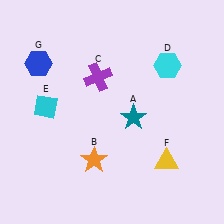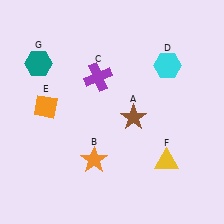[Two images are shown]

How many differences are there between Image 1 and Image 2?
There are 3 differences between the two images.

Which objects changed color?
A changed from teal to brown. E changed from cyan to orange. G changed from blue to teal.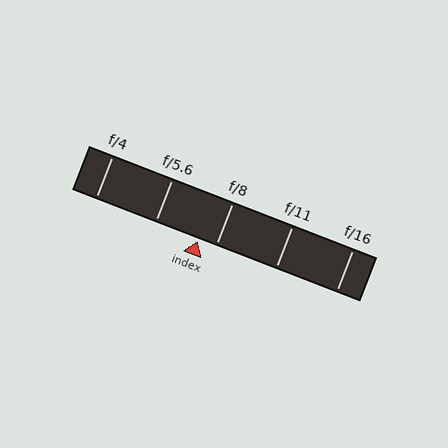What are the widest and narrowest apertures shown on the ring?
The widest aperture shown is f/4 and the narrowest is f/16.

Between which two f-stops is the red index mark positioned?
The index mark is between f/5.6 and f/8.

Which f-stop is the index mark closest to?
The index mark is closest to f/8.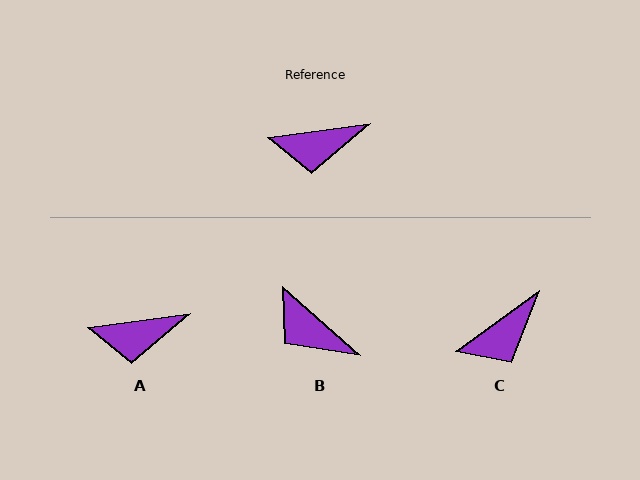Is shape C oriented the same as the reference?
No, it is off by about 28 degrees.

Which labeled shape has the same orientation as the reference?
A.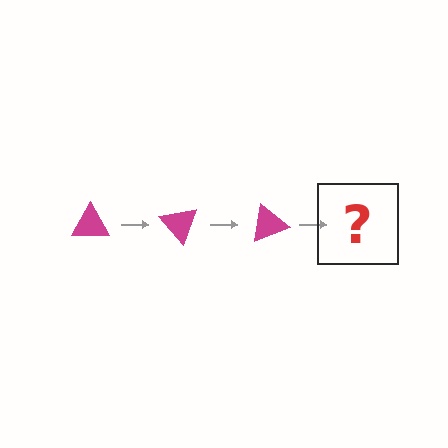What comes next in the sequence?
The next element should be a magenta triangle rotated 150 degrees.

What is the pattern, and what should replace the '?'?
The pattern is that the triangle rotates 50 degrees each step. The '?' should be a magenta triangle rotated 150 degrees.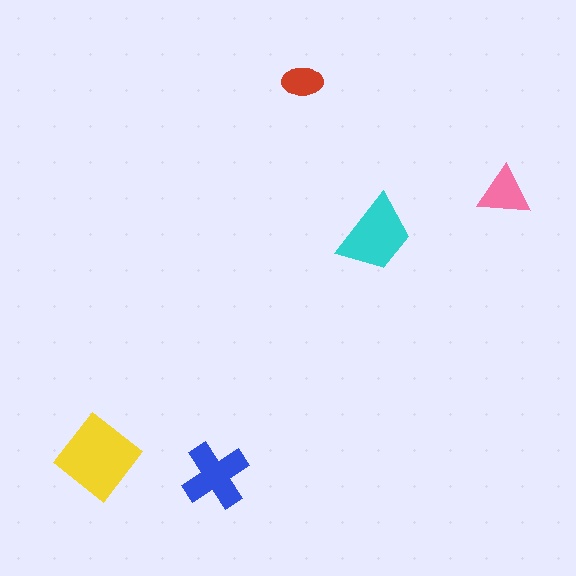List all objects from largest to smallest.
The yellow diamond, the cyan trapezoid, the blue cross, the pink triangle, the red ellipse.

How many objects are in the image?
There are 5 objects in the image.